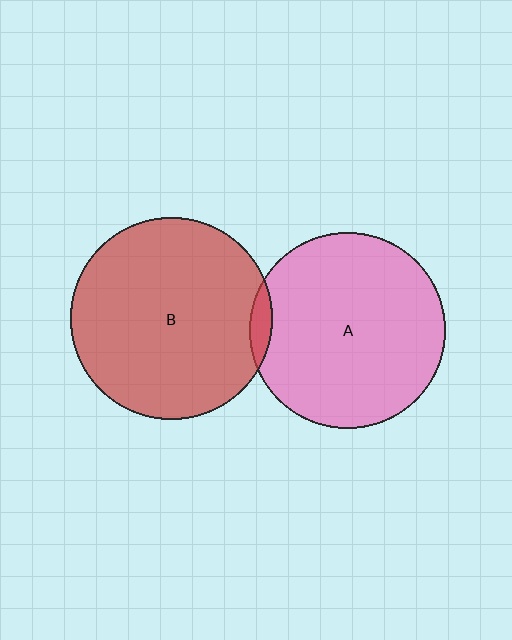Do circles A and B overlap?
Yes.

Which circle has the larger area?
Circle B (red).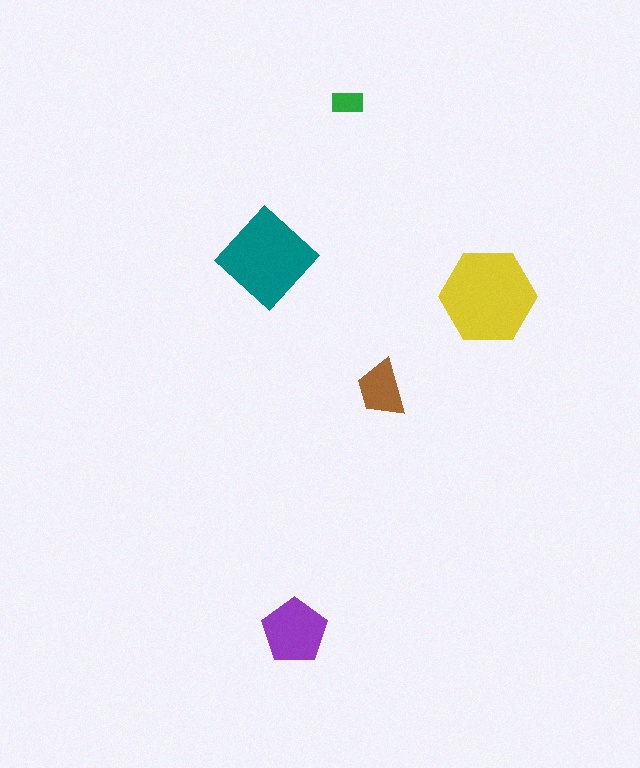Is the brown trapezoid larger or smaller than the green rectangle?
Larger.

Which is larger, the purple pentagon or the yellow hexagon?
The yellow hexagon.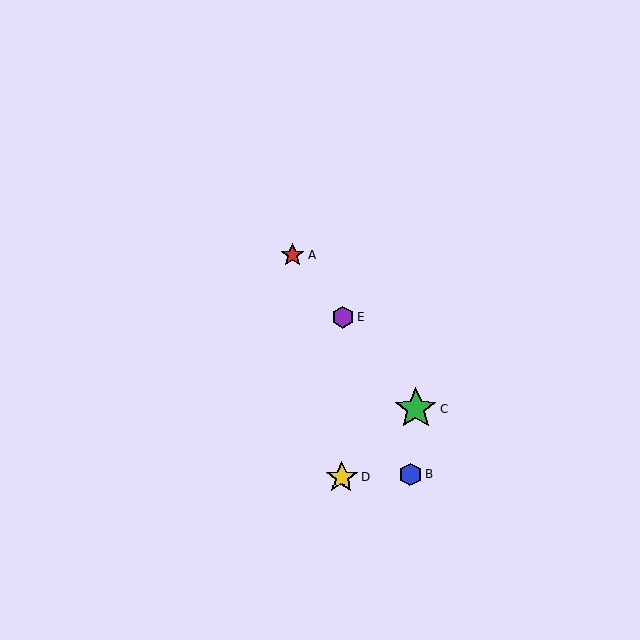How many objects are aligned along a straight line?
3 objects (A, C, E) are aligned along a straight line.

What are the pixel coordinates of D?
Object D is at (342, 477).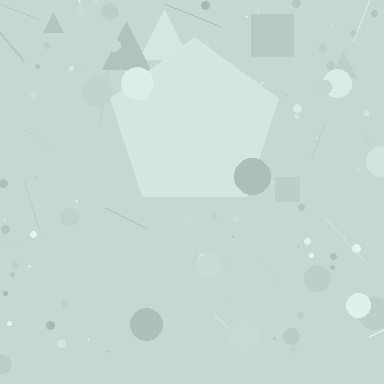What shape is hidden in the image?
A pentagon is hidden in the image.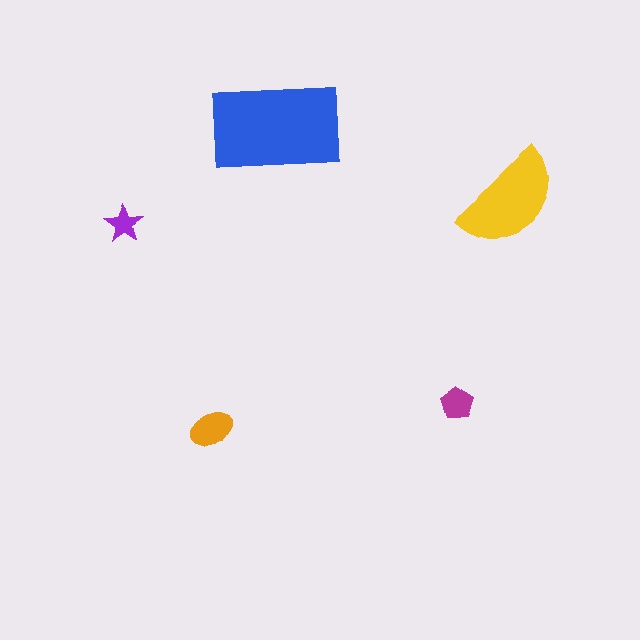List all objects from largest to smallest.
The blue rectangle, the yellow semicircle, the orange ellipse, the magenta pentagon, the purple star.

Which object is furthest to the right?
The yellow semicircle is rightmost.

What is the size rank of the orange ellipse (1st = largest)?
3rd.